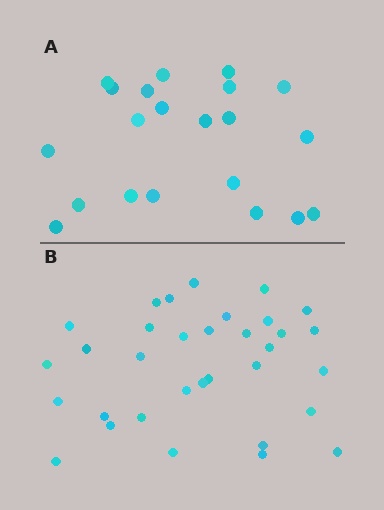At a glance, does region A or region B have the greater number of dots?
Region B (the bottom region) has more dots.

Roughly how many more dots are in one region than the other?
Region B has roughly 12 or so more dots than region A.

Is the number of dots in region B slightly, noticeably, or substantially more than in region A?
Region B has substantially more. The ratio is roughly 1.6 to 1.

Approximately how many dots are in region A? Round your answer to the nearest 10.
About 20 dots. (The exact count is 21, which rounds to 20.)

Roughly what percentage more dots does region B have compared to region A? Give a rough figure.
About 55% more.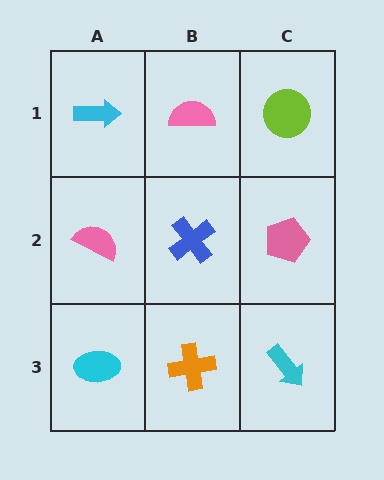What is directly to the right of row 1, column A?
A pink semicircle.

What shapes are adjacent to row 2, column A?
A cyan arrow (row 1, column A), a cyan ellipse (row 3, column A), a blue cross (row 2, column B).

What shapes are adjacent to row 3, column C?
A pink pentagon (row 2, column C), an orange cross (row 3, column B).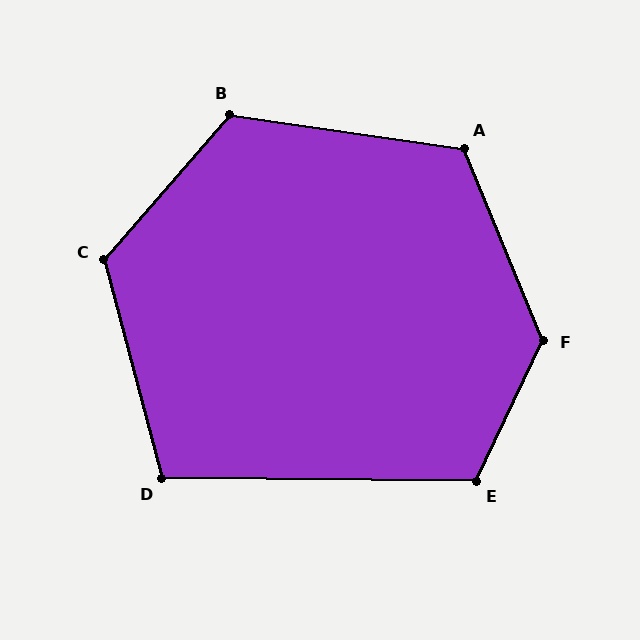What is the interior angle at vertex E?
Approximately 115 degrees (obtuse).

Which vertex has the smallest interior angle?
D, at approximately 105 degrees.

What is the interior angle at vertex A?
Approximately 121 degrees (obtuse).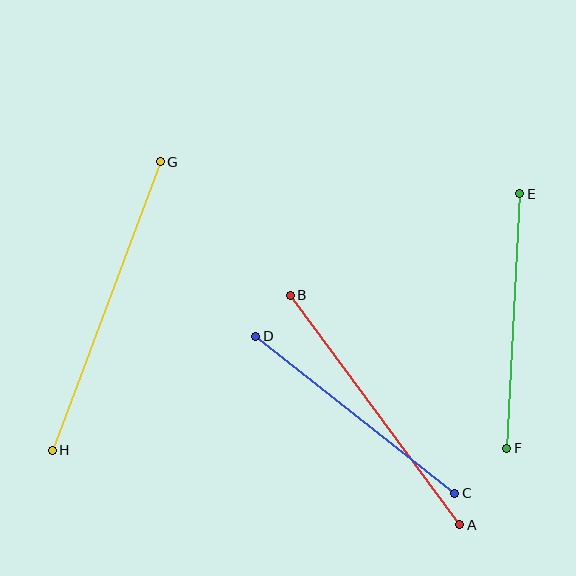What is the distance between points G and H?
The distance is approximately 308 pixels.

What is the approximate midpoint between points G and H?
The midpoint is at approximately (106, 306) pixels.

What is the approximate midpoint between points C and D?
The midpoint is at approximately (355, 415) pixels.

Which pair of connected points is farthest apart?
Points G and H are farthest apart.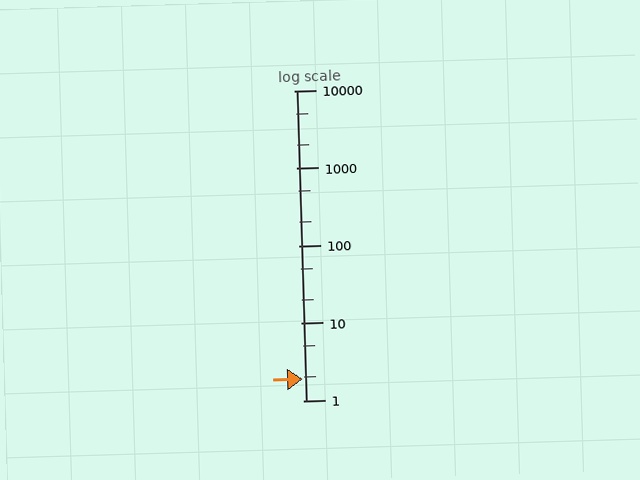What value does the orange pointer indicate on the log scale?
The pointer indicates approximately 1.9.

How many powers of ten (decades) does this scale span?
The scale spans 4 decades, from 1 to 10000.